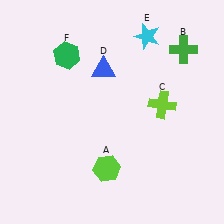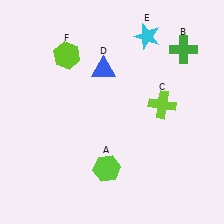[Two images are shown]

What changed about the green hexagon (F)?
In Image 1, F is green. In Image 2, it changed to lime.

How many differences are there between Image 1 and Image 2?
There is 1 difference between the two images.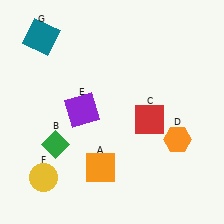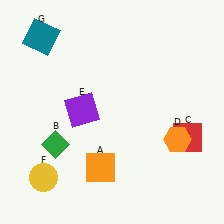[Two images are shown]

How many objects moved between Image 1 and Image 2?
1 object moved between the two images.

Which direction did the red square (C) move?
The red square (C) moved right.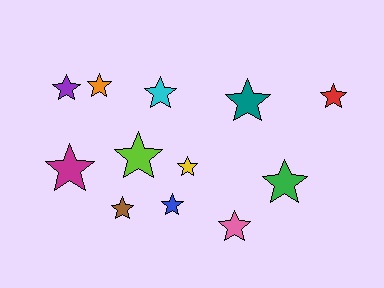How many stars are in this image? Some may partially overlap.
There are 12 stars.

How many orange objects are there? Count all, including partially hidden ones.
There is 1 orange object.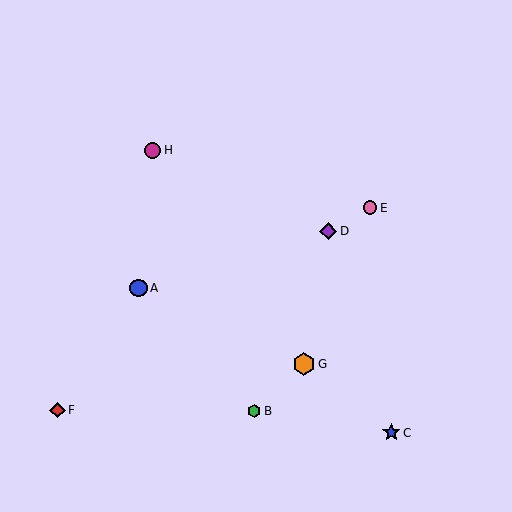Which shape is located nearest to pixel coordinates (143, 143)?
The magenta circle (labeled H) at (153, 150) is nearest to that location.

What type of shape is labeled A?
Shape A is a blue circle.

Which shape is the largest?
The orange hexagon (labeled G) is the largest.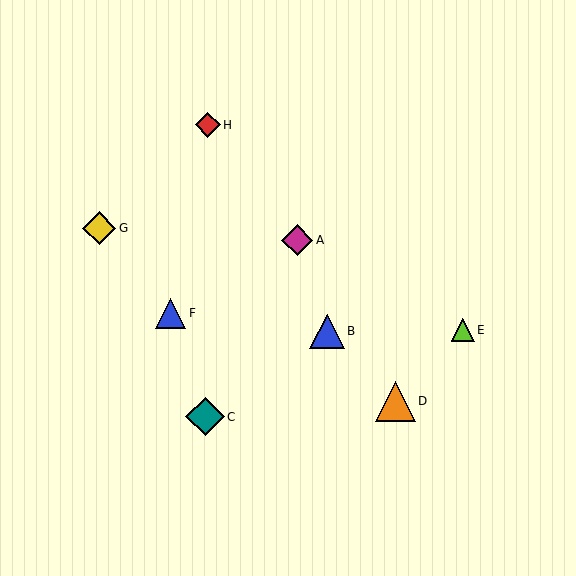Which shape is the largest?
The orange triangle (labeled D) is the largest.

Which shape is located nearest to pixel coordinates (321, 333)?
The blue triangle (labeled B) at (327, 331) is nearest to that location.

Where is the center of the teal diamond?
The center of the teal diamond is at (205, 417).